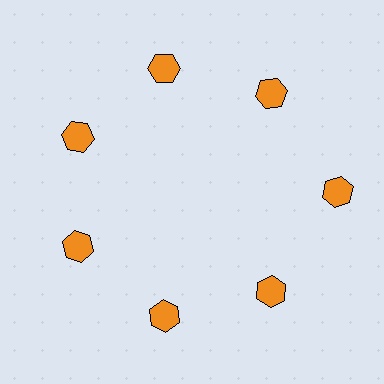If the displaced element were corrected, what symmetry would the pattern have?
It would have 7-fold rotational symmetry — the pattern would map onto itself every 51 degrees.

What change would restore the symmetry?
The symmetry would be restored by moving it inward, back onto the ring so that all 7 hexagons sit at equal angles and equal distance from the center.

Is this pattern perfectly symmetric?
No. The 7 orange hexagons are arranged in a ring, but one element near the 3 o'clock position is pushed outward from the center, breaking the 7-fold rotational symmetry.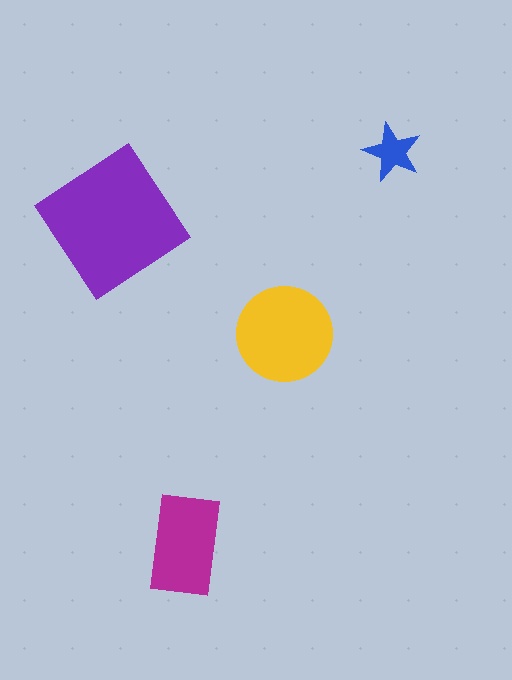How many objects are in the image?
There are 4 objects in the image.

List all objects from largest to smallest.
The purple diamond, the yellow circle, the magenta rectangle, the blue star.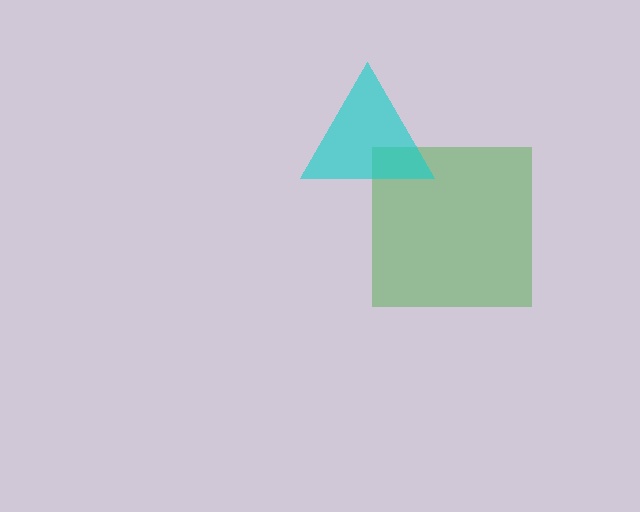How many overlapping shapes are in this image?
There are 2 overlapping shapes in the image.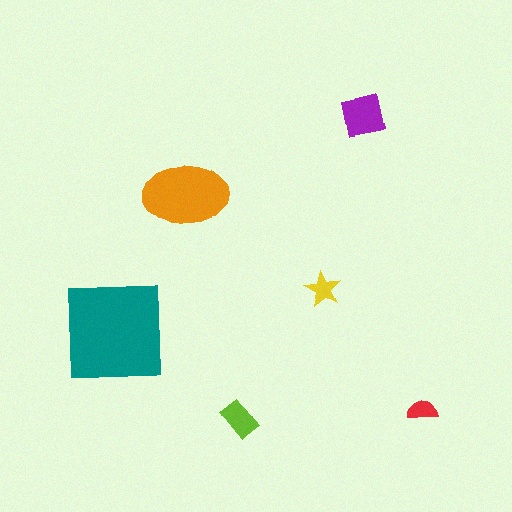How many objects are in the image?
There are 6 objects in the image.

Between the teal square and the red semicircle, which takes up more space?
The teal square.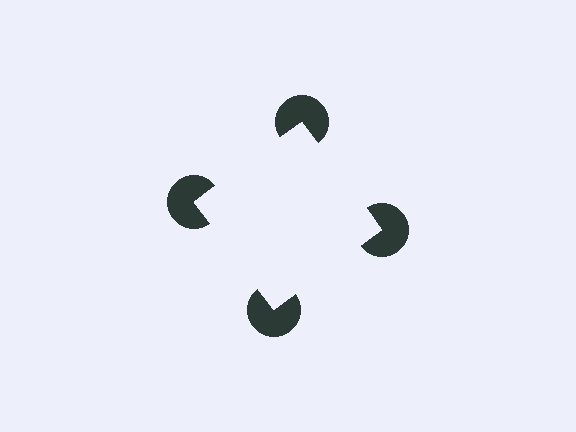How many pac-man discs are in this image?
There are 4 — one at each vertex of the illusory square.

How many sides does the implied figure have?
4 sides.